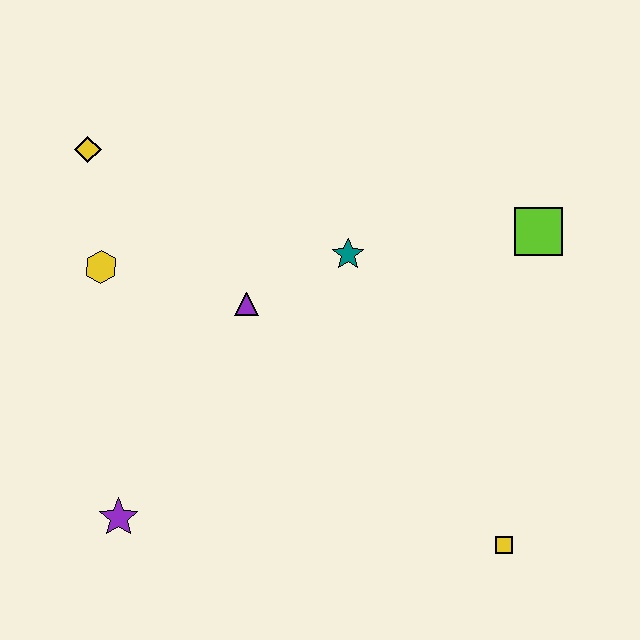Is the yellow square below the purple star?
Yes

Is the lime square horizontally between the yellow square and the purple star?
No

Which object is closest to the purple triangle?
The teal star is closest to the purple triangle.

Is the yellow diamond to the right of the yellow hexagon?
No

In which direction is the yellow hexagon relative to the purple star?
The yellow hexagon is above the purple star.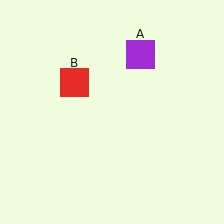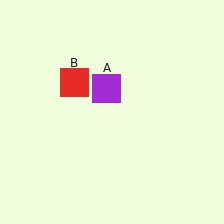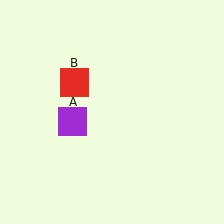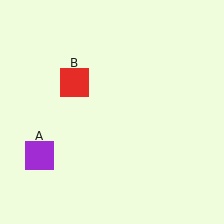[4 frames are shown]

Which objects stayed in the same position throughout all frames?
Red square (object B) remained stationary.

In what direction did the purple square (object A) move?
The purple square (object A) moved down and to the left.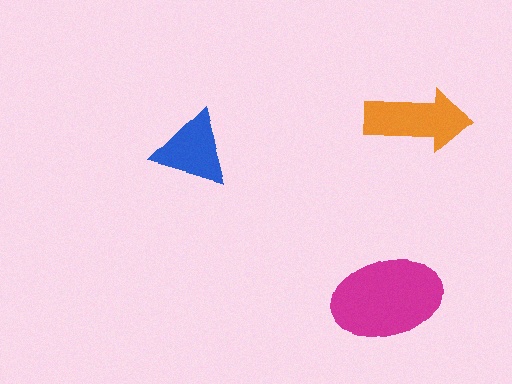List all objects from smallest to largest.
The blue triangle, the orange arrow, the magenta ellipse.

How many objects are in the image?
There are 3 objects in the image.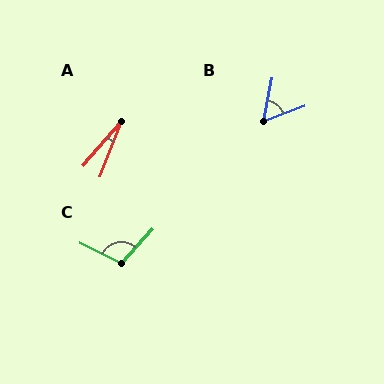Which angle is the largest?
C, at approximately 106 degrees.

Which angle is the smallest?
A, at approximately 19 degrees.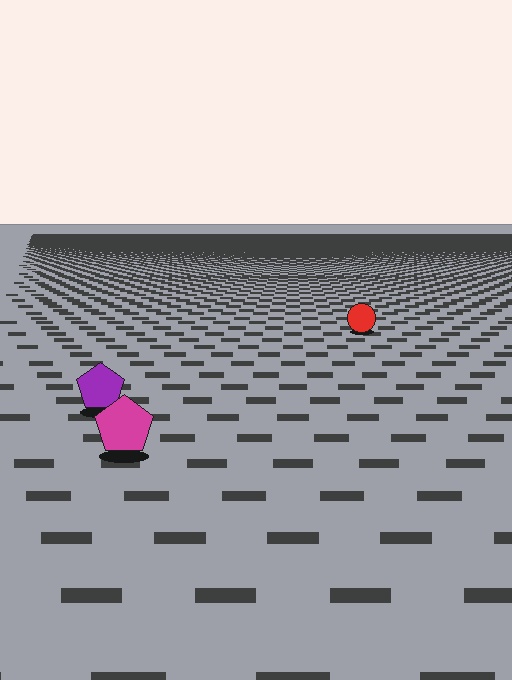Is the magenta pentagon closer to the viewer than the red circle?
Yes. The magenta pentagon is closer — you can tell from the texture gradient: the ground texture is coarser near it.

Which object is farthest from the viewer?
The red circle is farthest from the viewer. It appears smaller and the ground texture around it is denser.